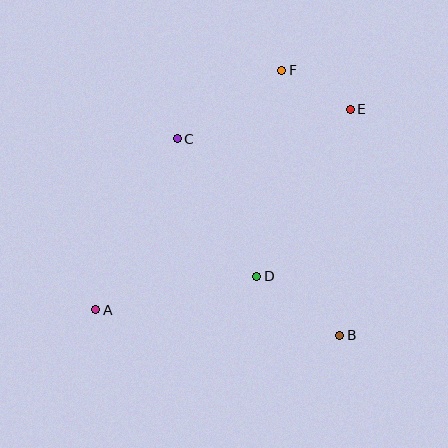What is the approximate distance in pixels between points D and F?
The distance between D and F is approximately 208 pixels.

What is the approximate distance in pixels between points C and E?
The distance between C and E is approximately 175 pixels.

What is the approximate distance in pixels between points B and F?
The distance between B and F is approximately 271 pixels.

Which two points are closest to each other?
Points E and F are closest to each other.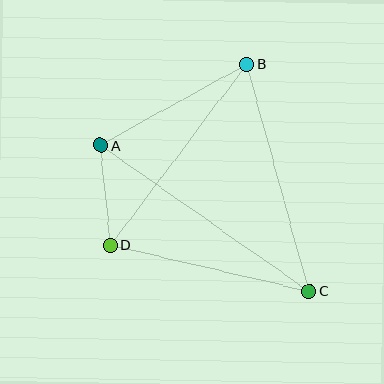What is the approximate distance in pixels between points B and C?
The distance between B and C is approximately 235 pixels.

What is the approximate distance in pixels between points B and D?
The distance between B and D is approximately 226 pixels.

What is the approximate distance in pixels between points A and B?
The distance between A and B is approximately 167 pixels.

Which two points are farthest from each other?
Points A and C are farthest from each other.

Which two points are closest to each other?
Points A and D are closest to each other.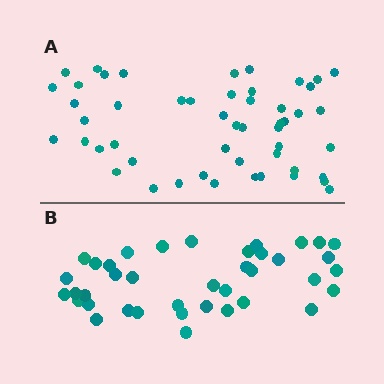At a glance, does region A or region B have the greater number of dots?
Region A (the top region) has more dots.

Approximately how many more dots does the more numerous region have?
Region A has roughly 12 or so more dots than region B.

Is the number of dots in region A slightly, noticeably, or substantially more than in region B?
Region A has noticeably more, but not dramatically so. The ratio is roughly 1.3 to 1.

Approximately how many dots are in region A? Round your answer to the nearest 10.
About 50 dots. (The exact count is 51, which rounds to 50.)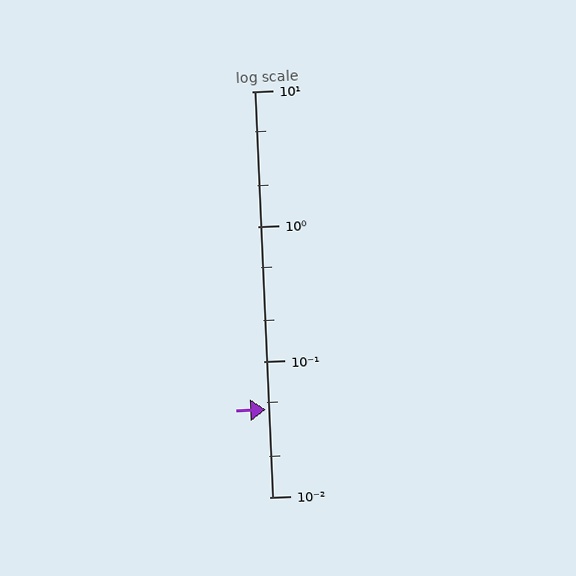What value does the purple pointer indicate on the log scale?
The pointer indicates approximately 0.044.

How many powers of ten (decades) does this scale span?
The scale spans 3 decades, from 0.01 to 10.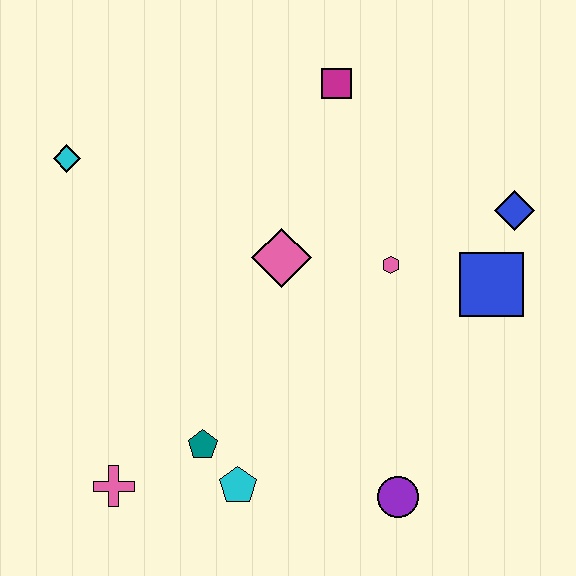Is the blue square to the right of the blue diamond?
No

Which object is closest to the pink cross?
The teal pentagon is closest to the pink cross.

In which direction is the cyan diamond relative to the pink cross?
The cyan diamond is above the pink cross.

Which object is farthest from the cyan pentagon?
The magenta square is farthest from the cyan pentagon.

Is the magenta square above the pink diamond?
Yes